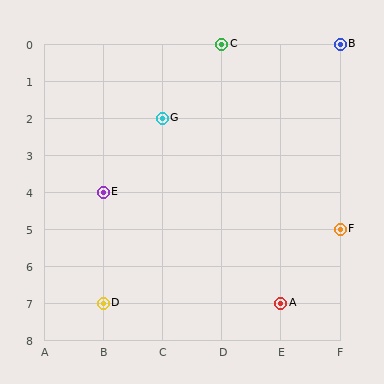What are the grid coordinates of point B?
Point B is at grid coordinates (F, 0).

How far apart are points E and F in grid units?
Points E and F are 4 columns and 1 row apart (about 4.1 grid units diagonally).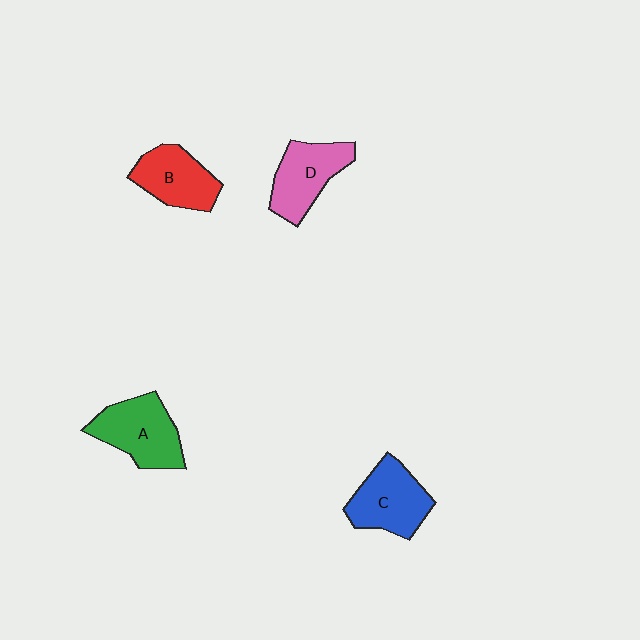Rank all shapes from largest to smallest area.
From largest to smallest: A (green), C (blue), D (pink), B (red).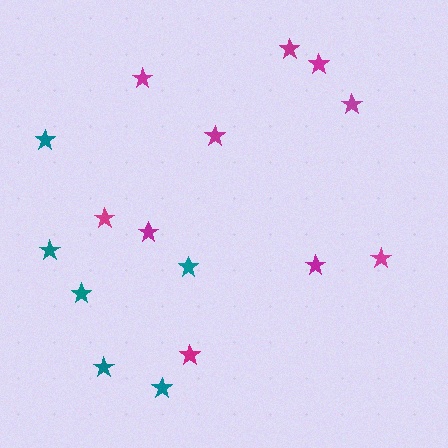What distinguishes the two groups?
There are 2 groups: one group of magenta stars (10) and one group of teal stars (6).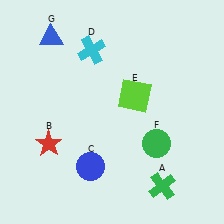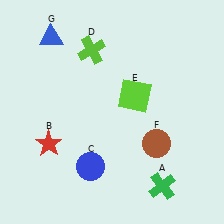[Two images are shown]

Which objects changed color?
D changed from cyan to lime. F changed from green to brown.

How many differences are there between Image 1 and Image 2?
There are 2 differences between the two images.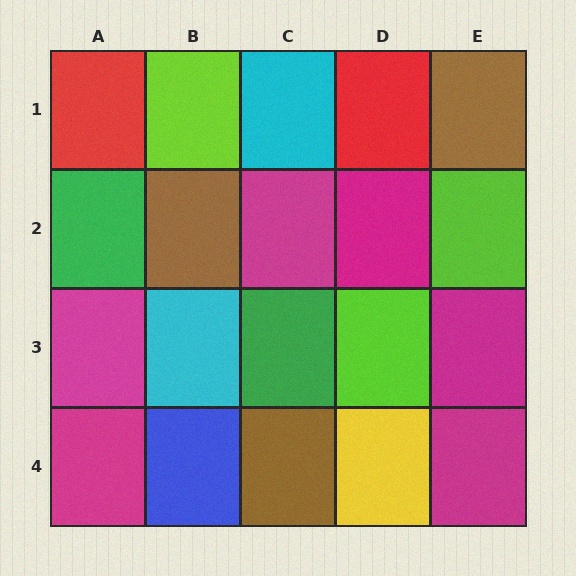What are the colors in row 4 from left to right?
Magenta, blue, brown, yellow, magenta.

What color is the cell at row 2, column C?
Magenta.